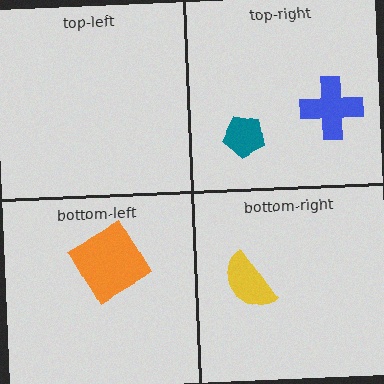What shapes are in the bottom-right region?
The yellow semicircle.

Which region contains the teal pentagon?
The top-right region.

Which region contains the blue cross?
The top-right region.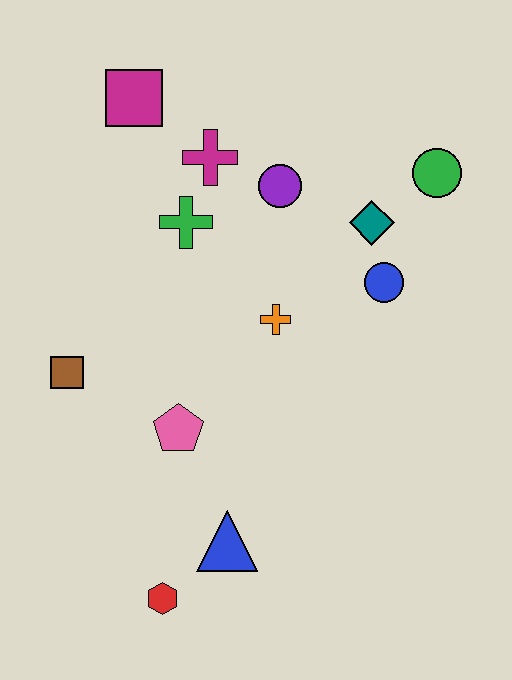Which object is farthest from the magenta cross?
The red hexagon is farthest from the magenta cross.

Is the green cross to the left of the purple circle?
Yes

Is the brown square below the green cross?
Yes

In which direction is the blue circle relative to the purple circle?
The blue circle is to the right of the purple circle.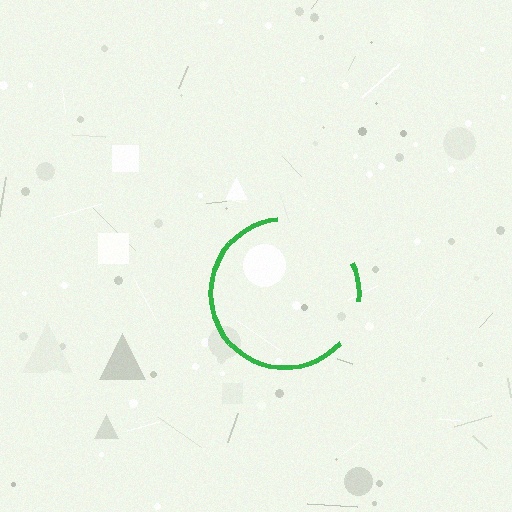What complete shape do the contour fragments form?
The contour fragments form a circle.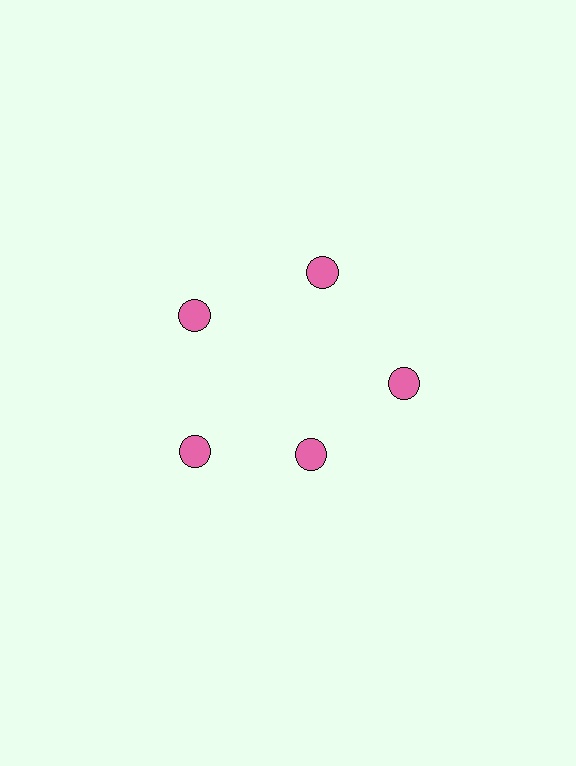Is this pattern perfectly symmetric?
No. The 5 pink circles are arranged in a ring, but one element near the 5 o'clock position is pulled inward toward the center, breaking the 5-fold rotational symmetry.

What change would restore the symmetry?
The symmetry would be restored by moving it outward, back onto the ring so that all 5 circles sit at equal angles and equal distance from the center.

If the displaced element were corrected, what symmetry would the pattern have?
It would have 5-fold rotational symmetry — the pattern would map onto itself every 72 degrees.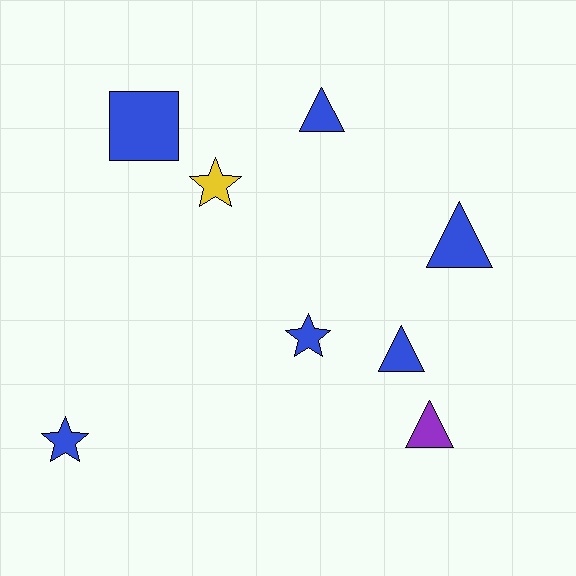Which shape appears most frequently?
Triangle, with 4 objects.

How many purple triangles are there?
There is 1 purple triangle.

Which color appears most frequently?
Blue, with 6 objects.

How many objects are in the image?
There are 8 objects.